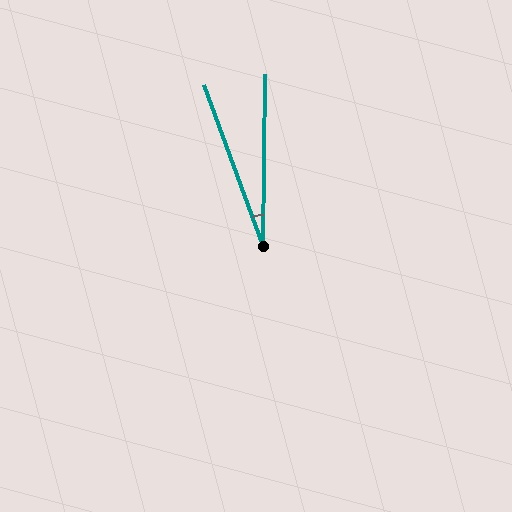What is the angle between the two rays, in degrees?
Approximately 21 degrees.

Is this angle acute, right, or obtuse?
It is acute.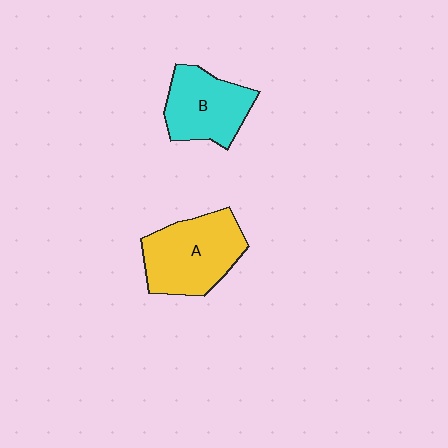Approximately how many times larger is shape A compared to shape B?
Approximately 1.3 times.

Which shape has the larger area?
Shape A (yellow).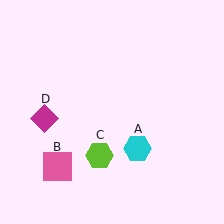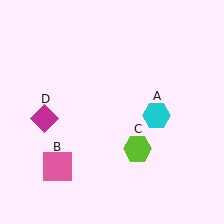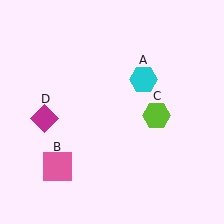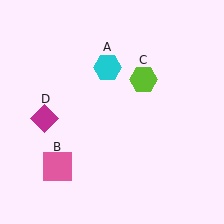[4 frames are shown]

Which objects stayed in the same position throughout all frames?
Pink square (object B) and magenta diamond (object D) remained stationary.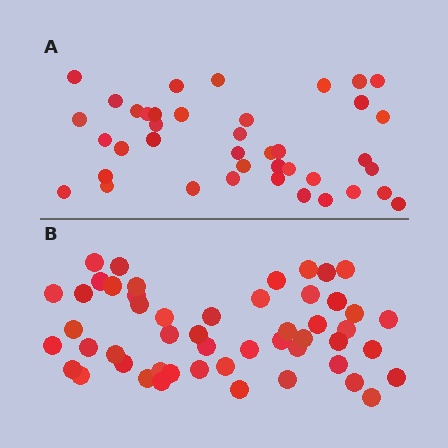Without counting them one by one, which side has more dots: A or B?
Region B (the bottom region) has more dots.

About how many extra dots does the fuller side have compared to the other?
Region B has roughly 12 or so more dots than region A.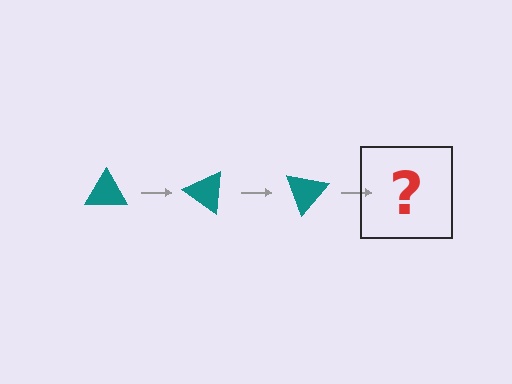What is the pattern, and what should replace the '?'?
The pattern is that the triangle rotates 35 degrees each step. The '?' should be a teal triangle rotated 105 degrees.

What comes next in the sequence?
The next element should be a teal triangle rotated 105 degrees.